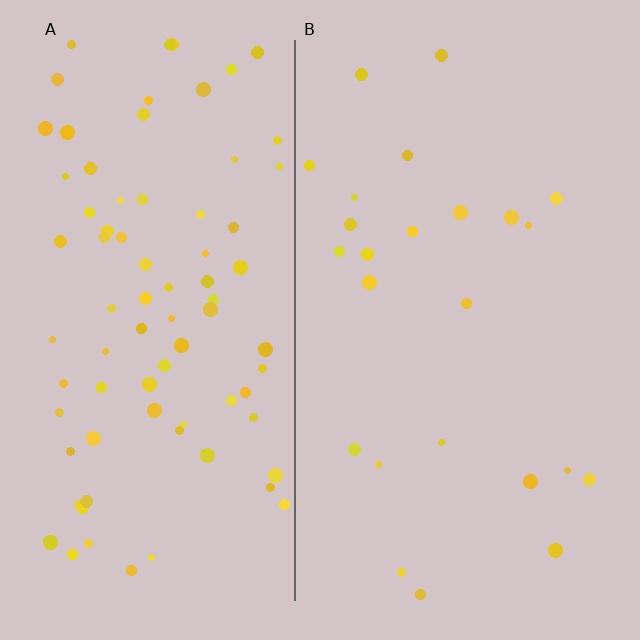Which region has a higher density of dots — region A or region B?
A (the left).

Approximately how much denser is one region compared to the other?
Approximately 3.3× — region A over region B.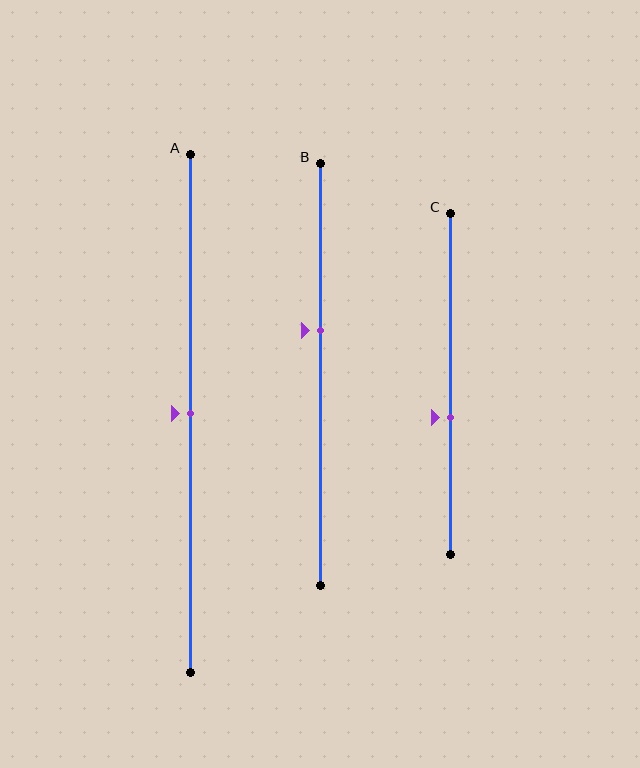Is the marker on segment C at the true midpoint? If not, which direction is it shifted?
No, the marker on segment C is shifted downward by about 10% of the segment length.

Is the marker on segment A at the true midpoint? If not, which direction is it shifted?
Yes, the marker on segment A is at the true midpoint.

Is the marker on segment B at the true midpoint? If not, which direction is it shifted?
No, the marker on segment B is shifted upward by about 10% of the segment length.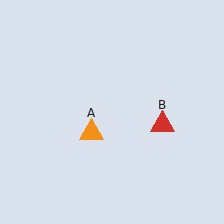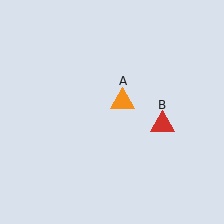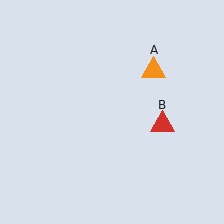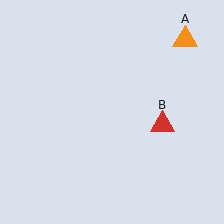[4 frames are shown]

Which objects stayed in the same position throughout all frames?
Red triangle (object B) remained stationary.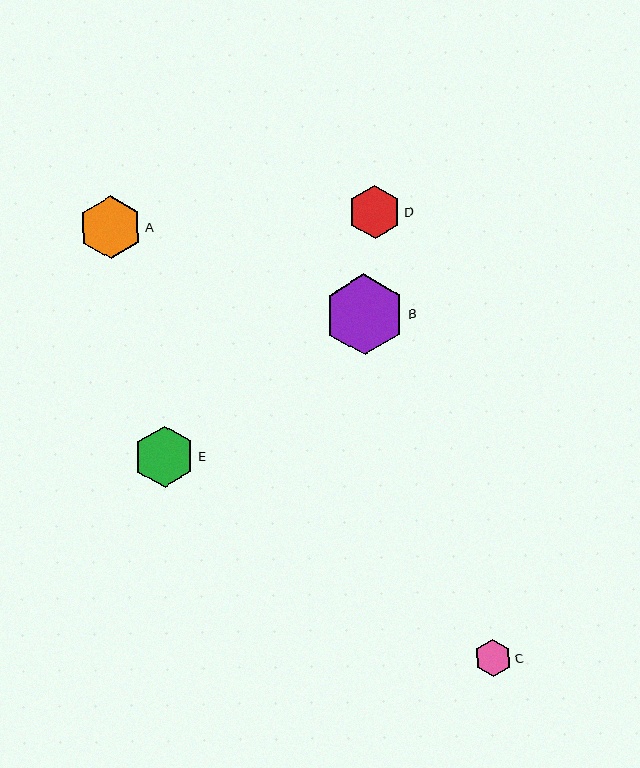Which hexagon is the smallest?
Hexagon C is the smallest with a size of approximately 37 pixels.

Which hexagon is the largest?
Hexagon B is the largest with a size of approximately 81 pixels.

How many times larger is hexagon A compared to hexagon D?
Hexagon A is approximately 1.2 times the size of hexagon D.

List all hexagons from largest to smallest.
From largest to smallest: B, A, E, D, C.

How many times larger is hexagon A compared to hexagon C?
Hexagon A is approximately 1.7 times the size of hexagon C.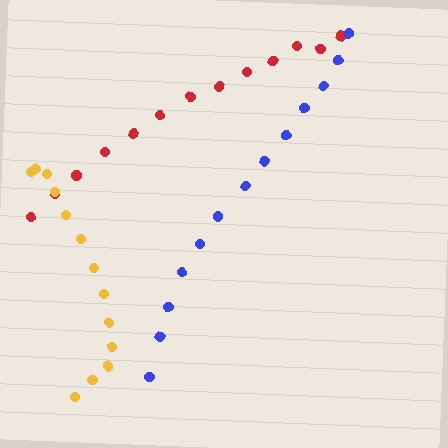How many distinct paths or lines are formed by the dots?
There are 3 distinct paths.